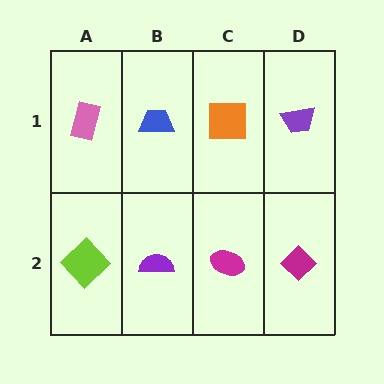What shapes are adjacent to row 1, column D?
A magenta diamond (row 2, column D), an orange square (row 1, column C).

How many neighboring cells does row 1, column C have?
3.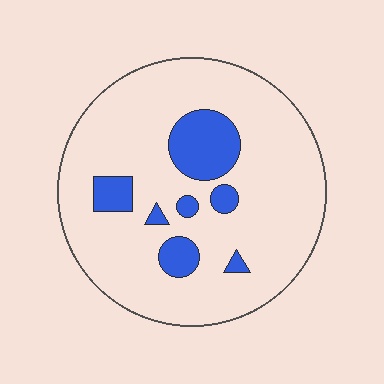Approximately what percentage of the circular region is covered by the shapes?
Approximately 15%.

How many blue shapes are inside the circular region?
7.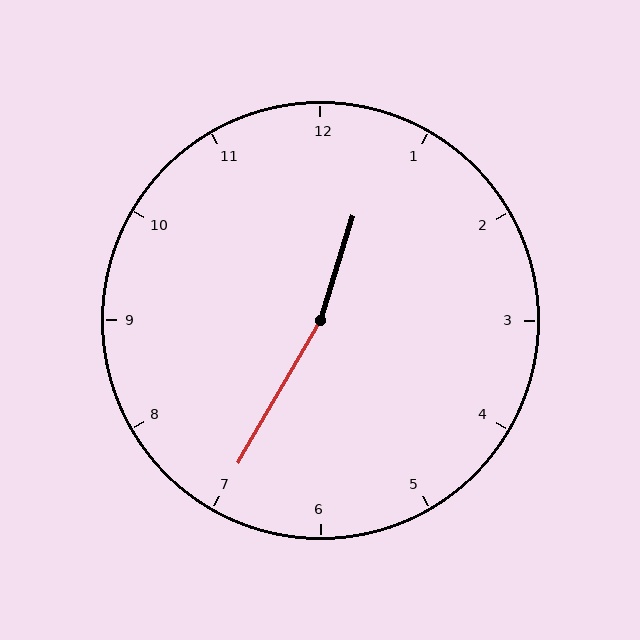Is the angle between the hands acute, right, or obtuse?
It is obtuse.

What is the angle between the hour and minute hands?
Approximately 168 degrees.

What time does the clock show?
12:35.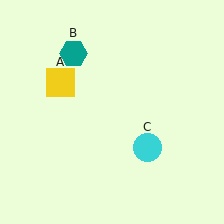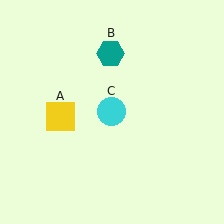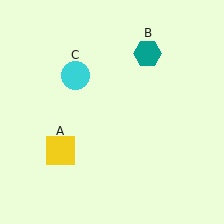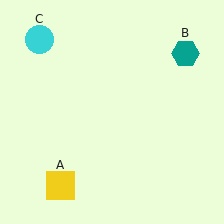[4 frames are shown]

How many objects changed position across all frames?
3 objects changed position: yellow square (object A), teal hexagon (object B), cyan circle (object C).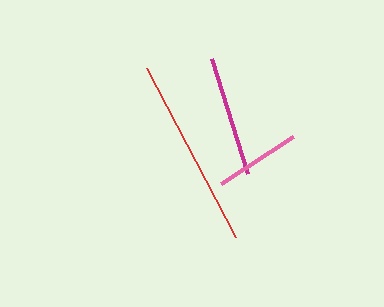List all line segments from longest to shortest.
From longest to shortest: red, magenta, pink.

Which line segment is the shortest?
The pink line is the shortest at approximately 86 pixels.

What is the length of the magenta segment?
The magenta segment is approximately 120 pixels long.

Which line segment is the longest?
The red line is the longest at approximately 191 pixels.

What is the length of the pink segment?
The pink segment is approximately 86 pixels long.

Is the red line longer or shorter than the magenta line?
The red line is longer than the magenta line.